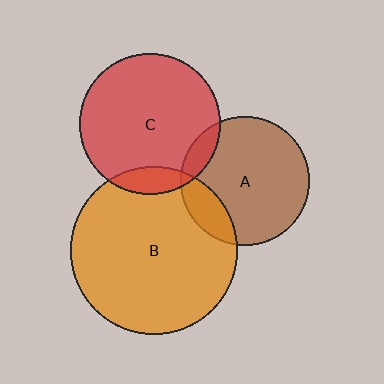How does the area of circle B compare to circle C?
Approximately 1.4 times.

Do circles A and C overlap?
Yes.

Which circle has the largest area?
Circle B (orange).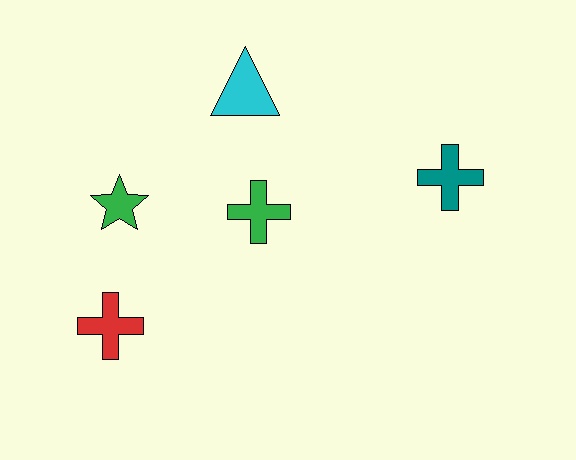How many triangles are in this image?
There is 1 triangle.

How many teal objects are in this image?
There is 1 teal object.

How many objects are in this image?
There are 5 objects.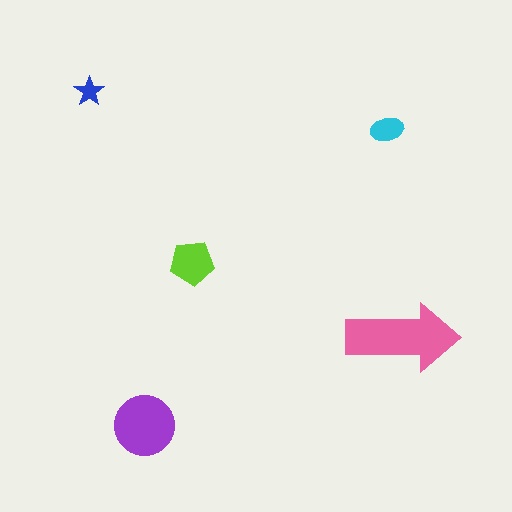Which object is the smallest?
The blue star.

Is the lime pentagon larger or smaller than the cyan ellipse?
Larger.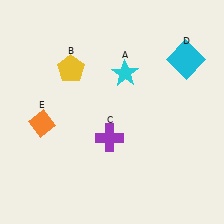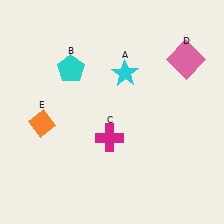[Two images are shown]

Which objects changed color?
B changed from yellow to cyan. C changed from purple to magenta. D changed from cyan to pink.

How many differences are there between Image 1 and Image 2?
There are 3 differences between the two images.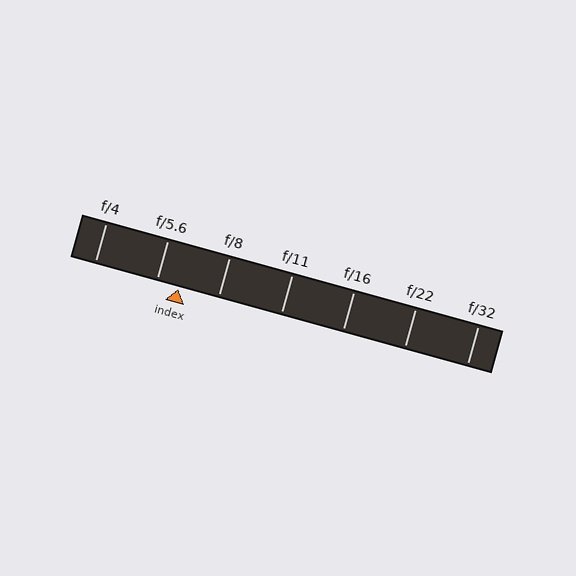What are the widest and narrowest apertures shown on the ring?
The widest aperture shown is f/4 and the narrowest is f/32.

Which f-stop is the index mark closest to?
The index mark is closest to f/5.6.